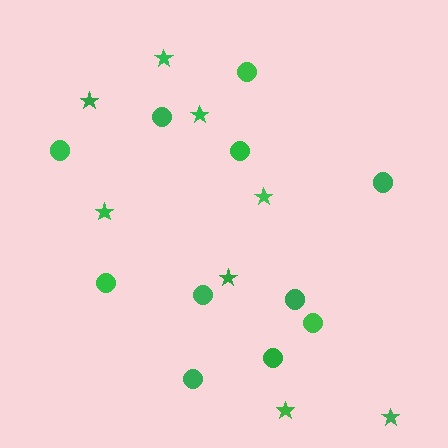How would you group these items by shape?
There are 2 groups: one group of circles (11) and one group of stars (8).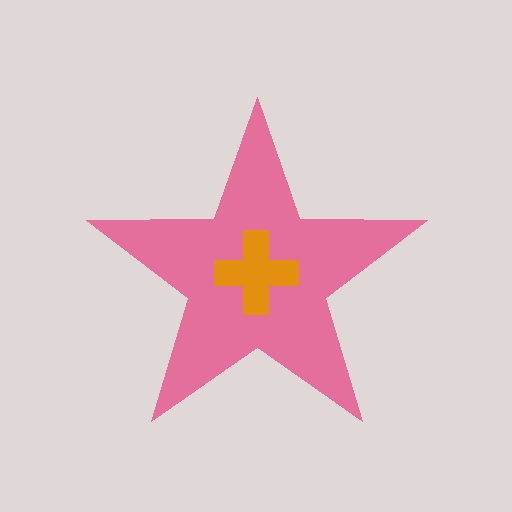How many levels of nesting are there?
2.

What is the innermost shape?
The orange cross.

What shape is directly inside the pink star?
The orange cross.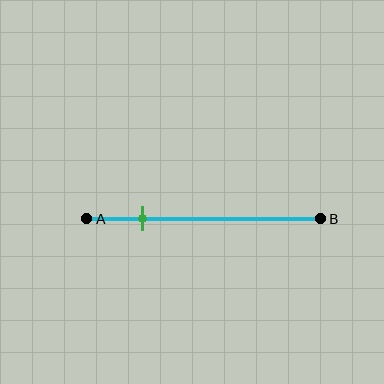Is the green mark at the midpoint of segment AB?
No, the mark is at about 25% from A, not at the 50% midpoint.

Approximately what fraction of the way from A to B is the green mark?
The green mark is approximately 25% of the way from A to B.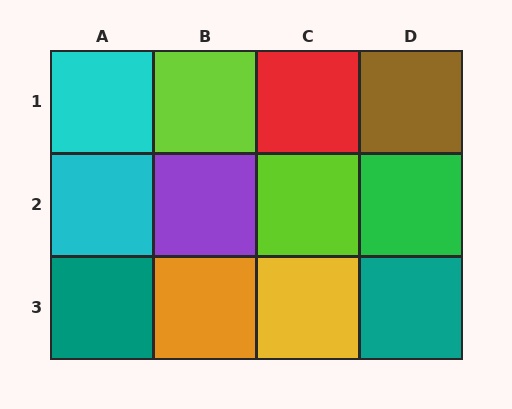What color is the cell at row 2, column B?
Purple.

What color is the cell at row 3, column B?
Orange.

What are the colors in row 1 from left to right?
Cyan, lime, red, brown.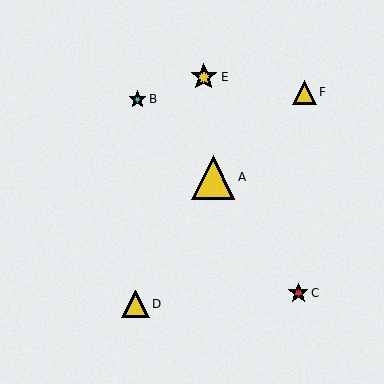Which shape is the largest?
The yellow triangle (labeled A) is the largest.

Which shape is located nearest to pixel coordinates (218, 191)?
The yellow triangle (labeled A) at (213, 177) is nearest to that location.